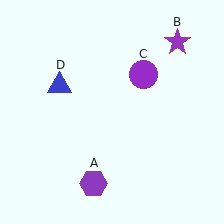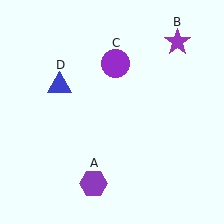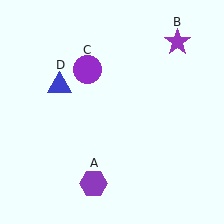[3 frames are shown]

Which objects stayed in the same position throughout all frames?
Purple hexagon (object A) and purple star (object B) and blue triangle (object D) remained stationary.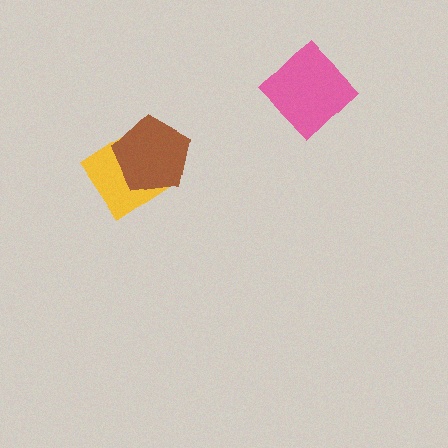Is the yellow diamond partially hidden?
Yes, it is partially covered by another shape.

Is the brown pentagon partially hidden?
No, no other shape covers it.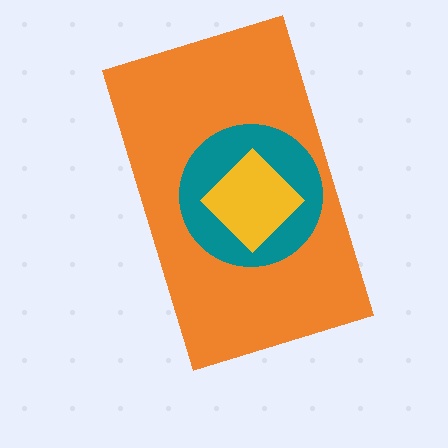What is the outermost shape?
The orange rectangle.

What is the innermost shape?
The yellow diamond.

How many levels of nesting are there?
3.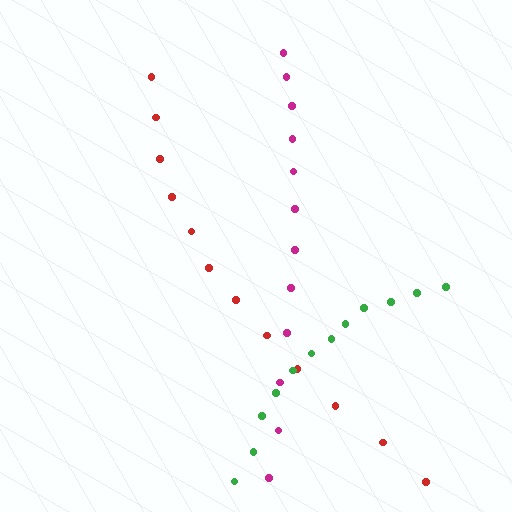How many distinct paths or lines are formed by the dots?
There are 3 distinct paths.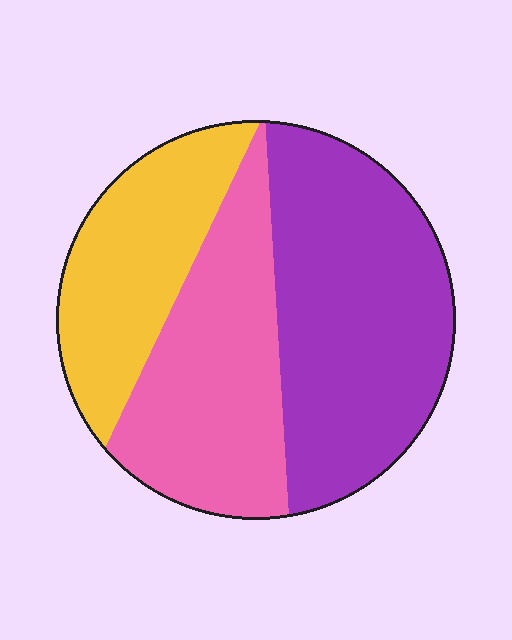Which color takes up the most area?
Purple, at roughly 45%.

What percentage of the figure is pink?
Pink takes up about one third (1/3) of the figure.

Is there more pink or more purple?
Purple.